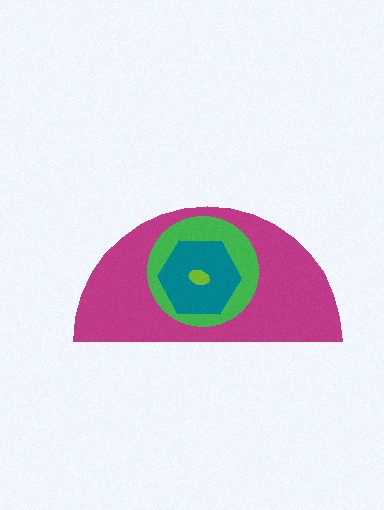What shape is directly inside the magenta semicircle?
The green circle.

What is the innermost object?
The lime ellipse.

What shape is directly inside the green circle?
The teal hexagon.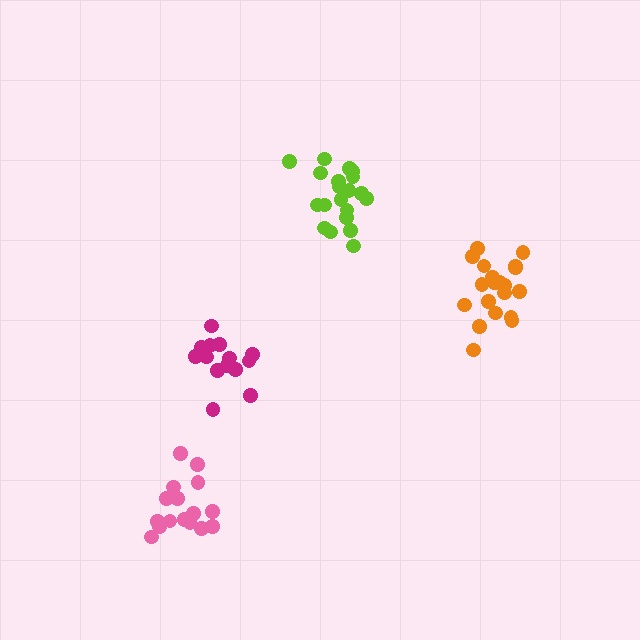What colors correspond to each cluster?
The clusters are colored: magenta, lime, orange, pink.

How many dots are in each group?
Group 1: 14 dots, Group 2: 20 dots, Group 3: 20 dots, Group 4: 16 dots (70 total).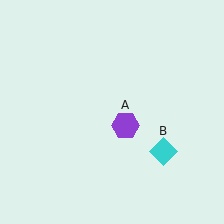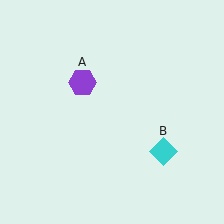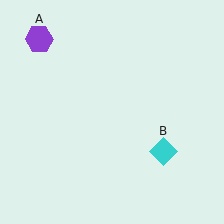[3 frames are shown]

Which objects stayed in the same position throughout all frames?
Cyan diamond (object B) remained stationary.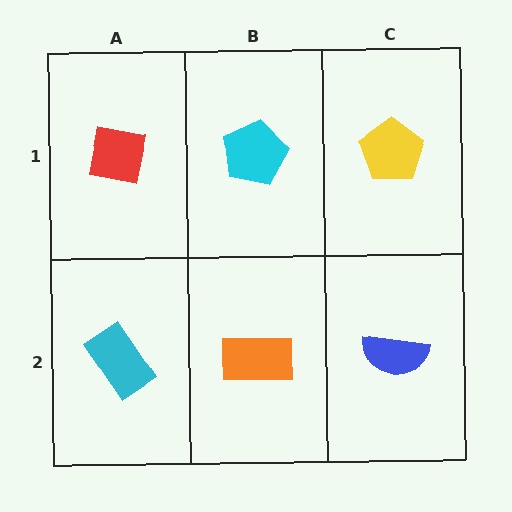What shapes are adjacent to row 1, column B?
An orange rectangle (row 2, column B), a red square (row 1, column A), a yellow pentagon (row 1, column C).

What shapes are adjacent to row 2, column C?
A yellow pentagon (row 1, column C), an orange rectangle (row 2, column B).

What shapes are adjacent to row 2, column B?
A cyan pentagon (row 1, column B), a cyan rectangle (row 2, column A), a blue semicircle (row 2, column C).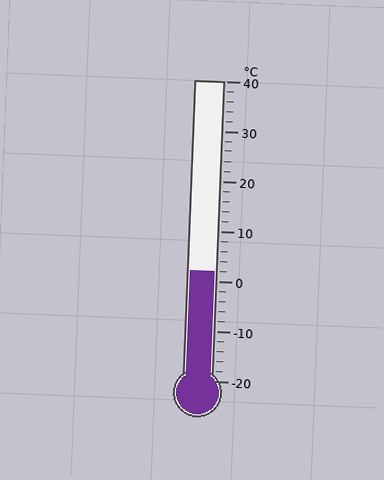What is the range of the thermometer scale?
The thermometer scale ranges from -20°C to 40°C.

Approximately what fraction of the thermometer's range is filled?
The thermometer is filled to approximately 35% of its range.